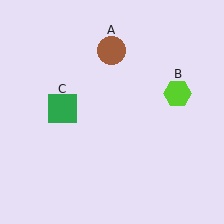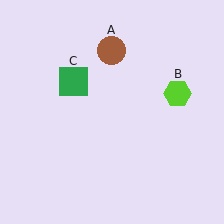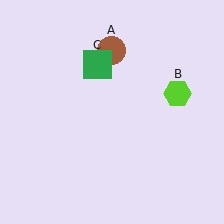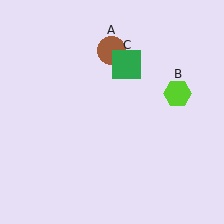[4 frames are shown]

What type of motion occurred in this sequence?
The green square (object C) rotated clockwise around the center of the scene.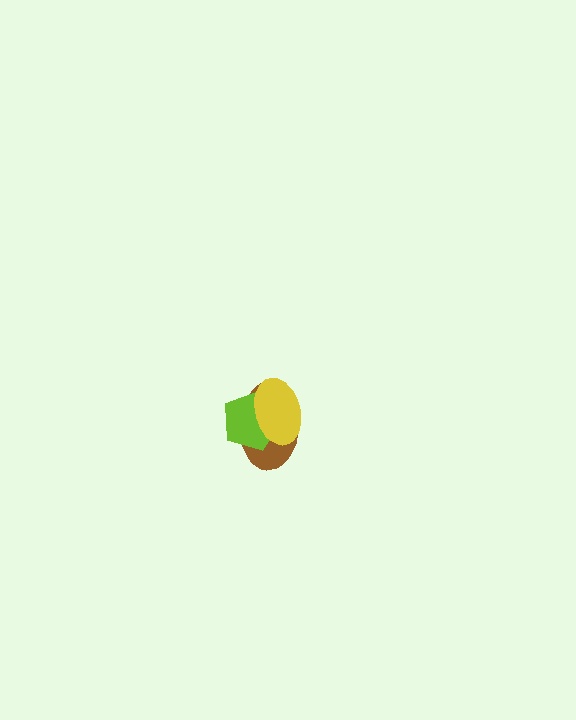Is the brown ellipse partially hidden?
Yes, it is partially covered by another shape.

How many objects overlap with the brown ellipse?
2 objects overlap with the brown ellipse.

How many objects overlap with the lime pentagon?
2 objects overlap with the lime pentagon.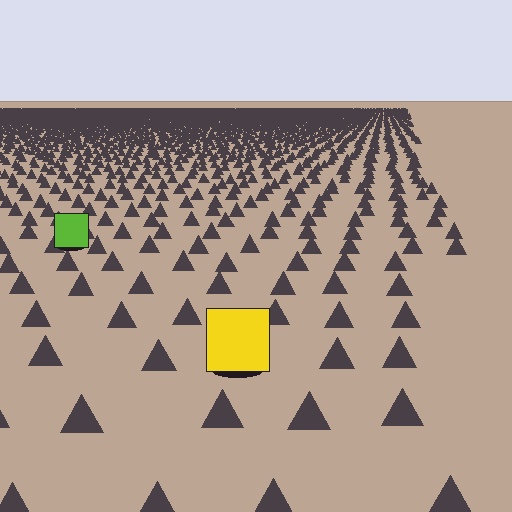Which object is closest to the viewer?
The yellow square is closest. The texture marks near it are larger and more spread out.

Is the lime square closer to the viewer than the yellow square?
No. The yellow square is closer — you can tell from the texture gradient: the ground texture is coarser near it.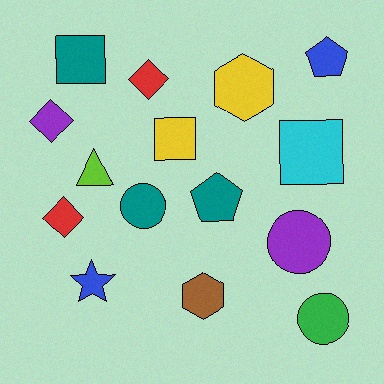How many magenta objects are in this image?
There are no magenta objects.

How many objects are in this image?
There are 15 objects.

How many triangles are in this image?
There is 1 triangle.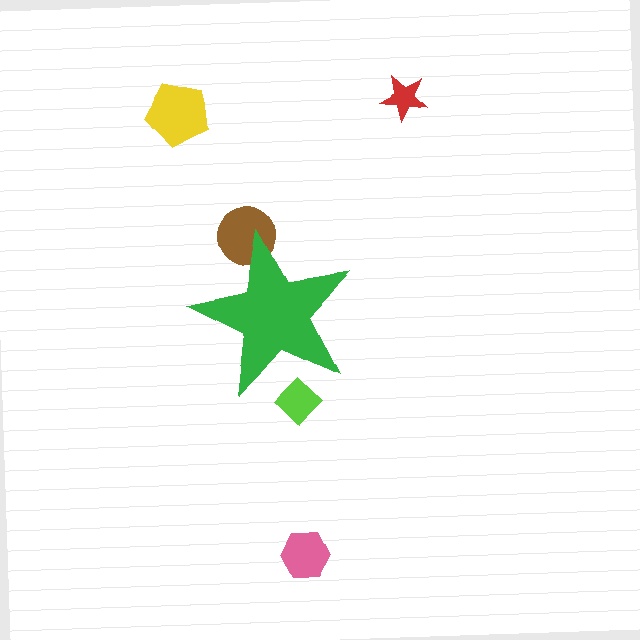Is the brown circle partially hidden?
Yes, the brown circle is partially hidden behind the green star.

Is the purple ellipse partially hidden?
No, the purple ellipse is fully visible.